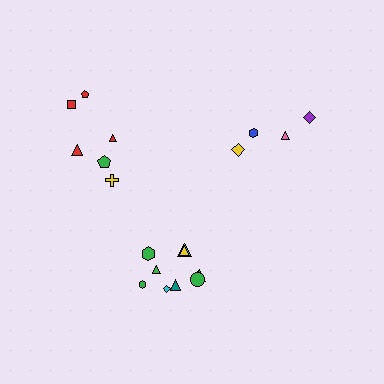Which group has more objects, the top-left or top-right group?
The top-left group.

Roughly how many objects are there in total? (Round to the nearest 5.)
Roughly 20 objects in total.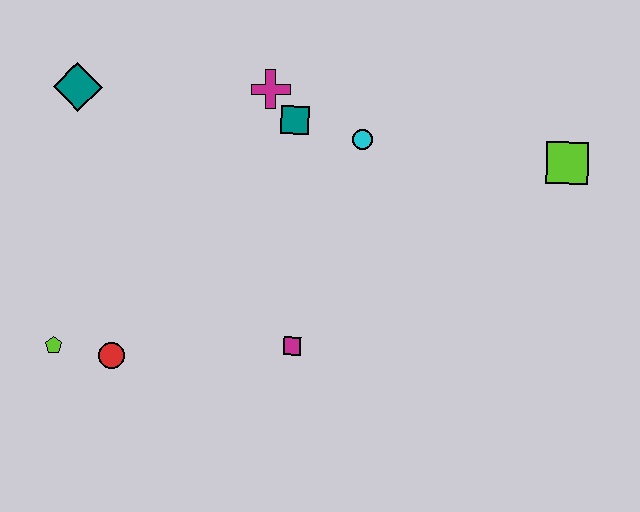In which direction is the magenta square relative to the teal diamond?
The magenta square is below the teal diamond.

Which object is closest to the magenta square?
The red circle is closest to the magenta square.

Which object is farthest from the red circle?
The lime square is farthest from the red circle.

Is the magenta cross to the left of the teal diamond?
No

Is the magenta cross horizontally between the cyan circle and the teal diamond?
Yes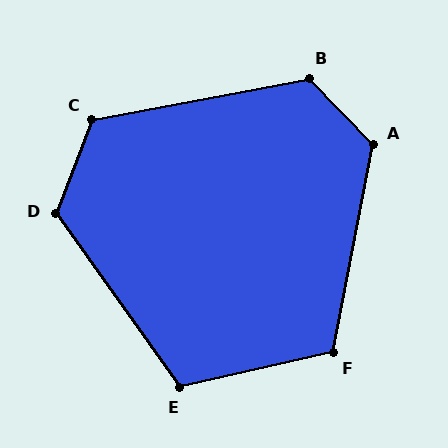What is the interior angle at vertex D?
Approximately 123 degrees (obtuse).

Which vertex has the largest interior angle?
A, at approximately 126 degrees.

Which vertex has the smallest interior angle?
E, at approximately 113 degrees.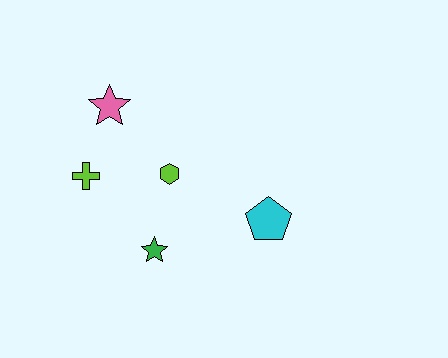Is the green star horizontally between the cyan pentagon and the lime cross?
Yes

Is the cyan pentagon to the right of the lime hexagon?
Yes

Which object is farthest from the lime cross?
The cyan pentagon is farthest from the lime cross.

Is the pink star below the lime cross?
No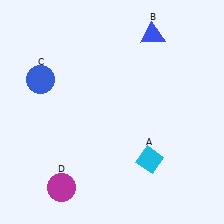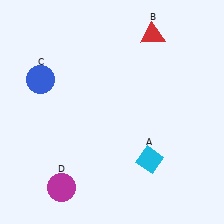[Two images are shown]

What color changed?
The triangle (B) changed from blue in Image 1 to red in Image 2.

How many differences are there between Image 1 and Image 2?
There is 1 difference between the two images.